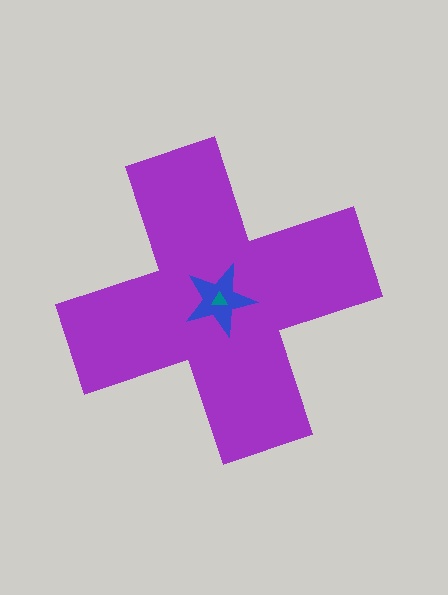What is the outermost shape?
The purple cross.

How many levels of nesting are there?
3.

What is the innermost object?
The teal triangle.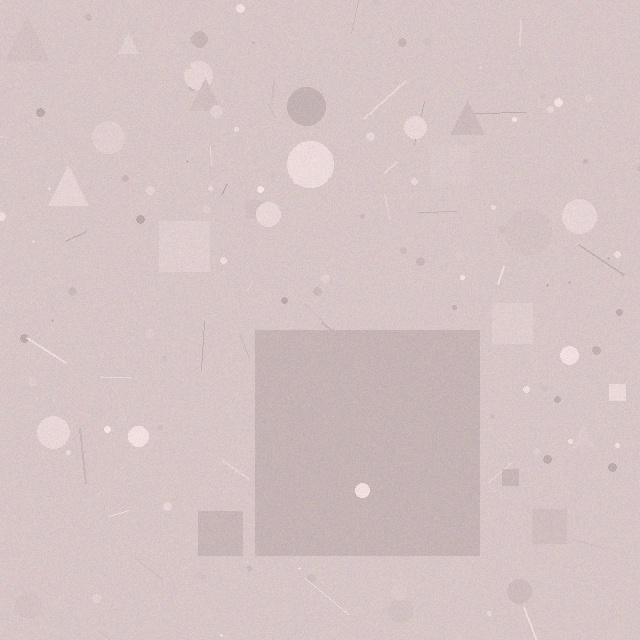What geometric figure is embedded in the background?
A square is embedded in the background.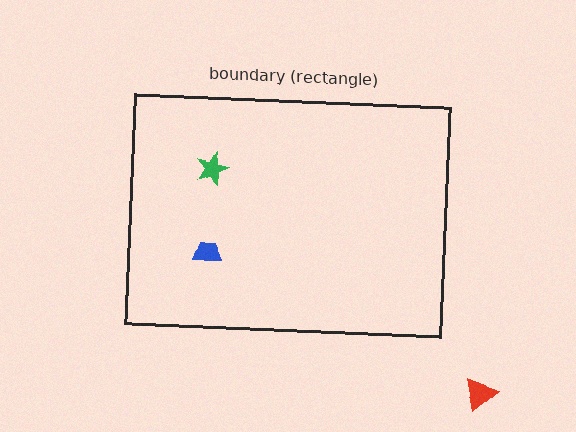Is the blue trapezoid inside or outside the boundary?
Inside.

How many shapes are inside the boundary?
2 inside, 1 outside.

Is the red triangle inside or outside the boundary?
Outside.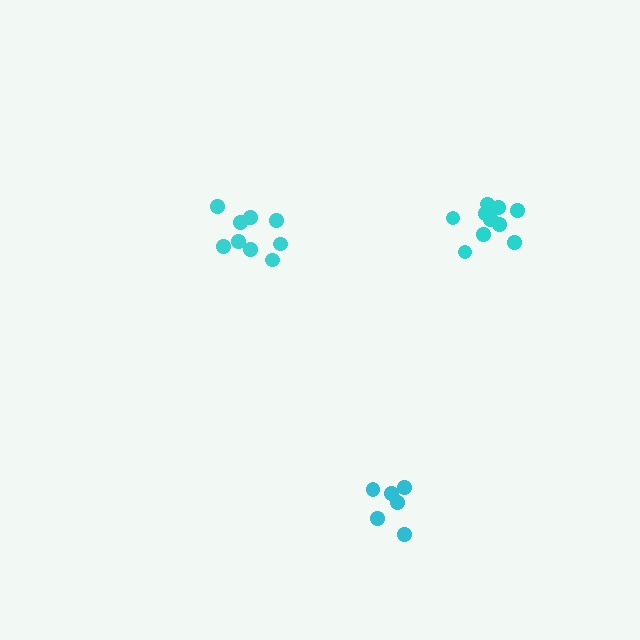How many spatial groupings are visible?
There are 3 spatial groupings.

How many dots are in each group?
Group 1: 6 dots, Group 2: 9 dots, Group 3: 11 dots (26 total).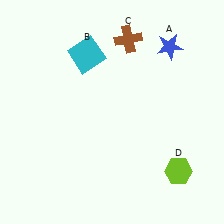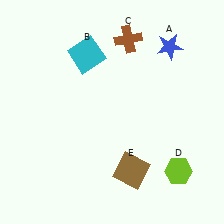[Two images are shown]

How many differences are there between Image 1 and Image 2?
There is 1 difference between the two images.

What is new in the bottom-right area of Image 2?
A brown square (E) was added in the bottom-right area of Image 2.